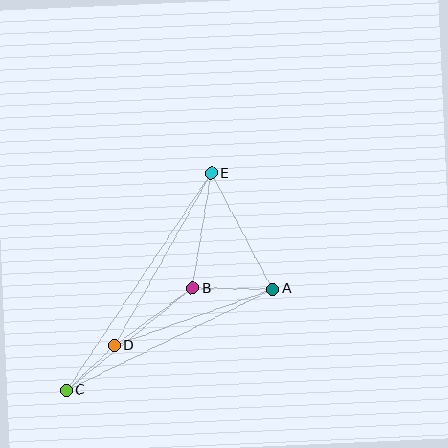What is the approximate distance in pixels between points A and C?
The distance between A and C is approximately 230 pixels.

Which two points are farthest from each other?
Points C and E are farthest from each other.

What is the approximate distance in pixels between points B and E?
The distance between B and E is approximately 116 pixels.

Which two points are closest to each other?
Points C and D are closest to each other.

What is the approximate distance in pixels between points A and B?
The distance between A and B is approximately 80 pixels.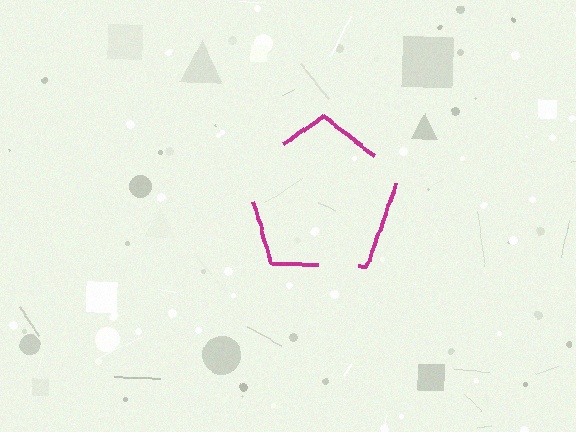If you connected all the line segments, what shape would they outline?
They would outline a pentagon.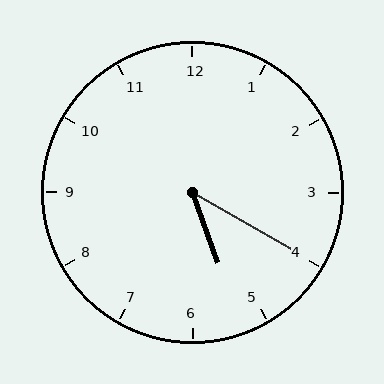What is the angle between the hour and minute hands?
Approximately 40 degrees.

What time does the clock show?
5:20.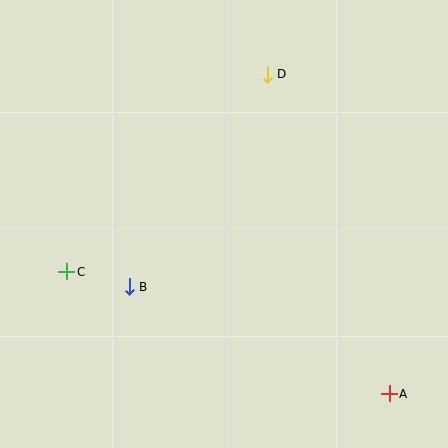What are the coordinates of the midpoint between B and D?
The midpoint between B and D is at (198, 180).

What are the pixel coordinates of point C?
Point C is at (67, 272).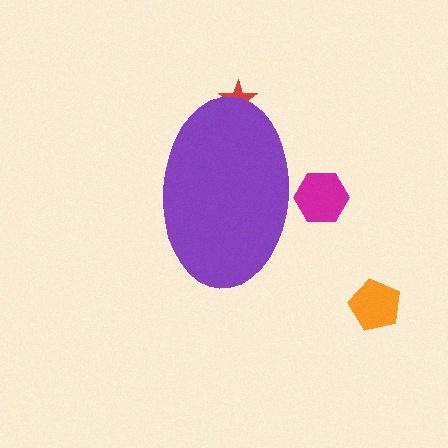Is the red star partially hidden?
Yes, the red star is partially hidden behind the purple ellipse.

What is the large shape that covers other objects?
A purple ellipse.